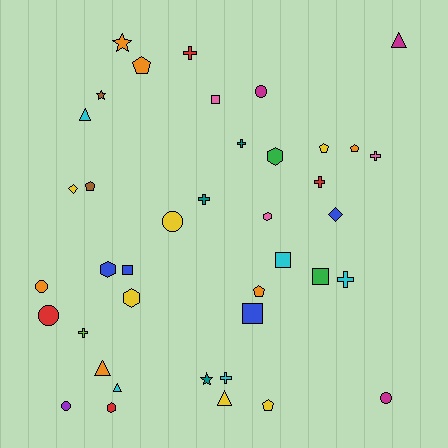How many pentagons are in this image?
There are 6 pentagons.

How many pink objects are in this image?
There are 3 pink objects.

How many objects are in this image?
There are 40 objects.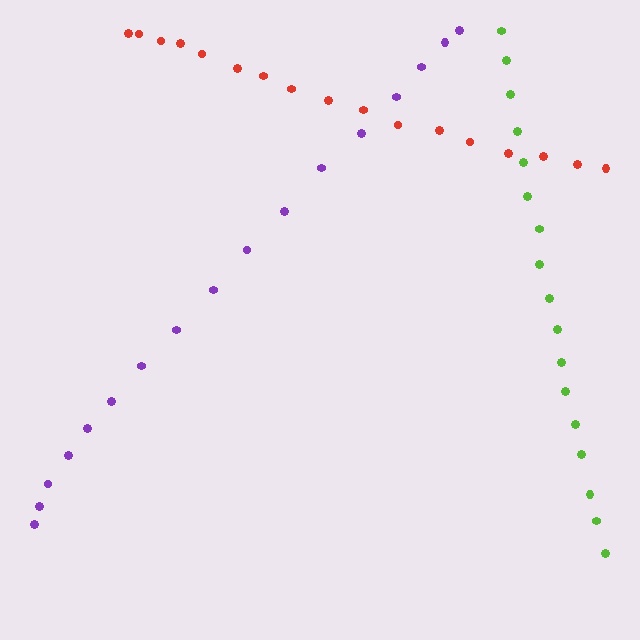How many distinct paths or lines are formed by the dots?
There are 3 distinct paths.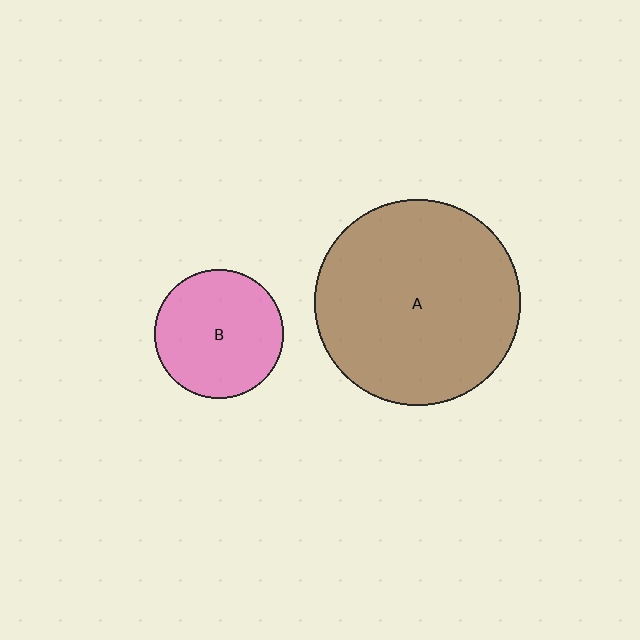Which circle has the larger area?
Circle A (brown).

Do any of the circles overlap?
No, none of the circles overlap.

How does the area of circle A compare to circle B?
Approximately 2.5 times.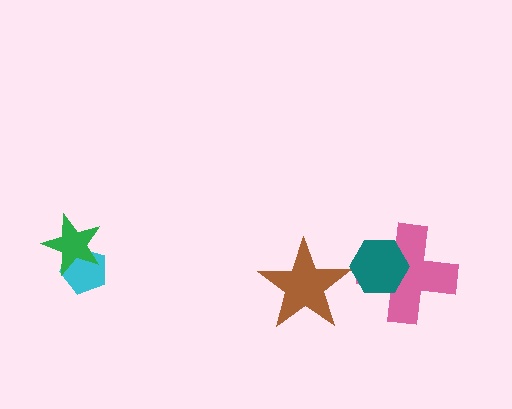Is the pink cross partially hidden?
Yes, it is partially covered by another shape.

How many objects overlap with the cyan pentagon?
1 object overlaps with the cyan pentagon.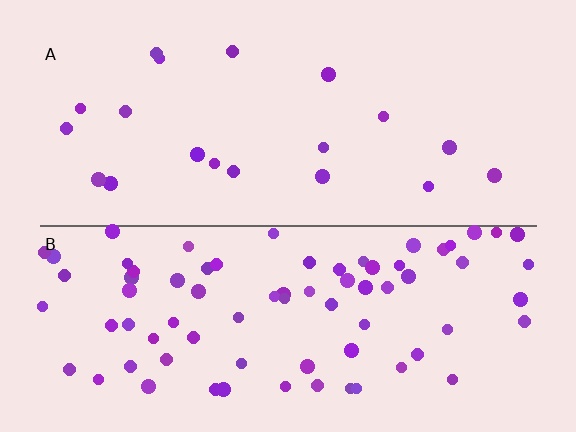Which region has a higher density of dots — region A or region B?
B (the bottom).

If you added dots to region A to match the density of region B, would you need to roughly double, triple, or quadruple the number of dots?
Approximately quadruple.